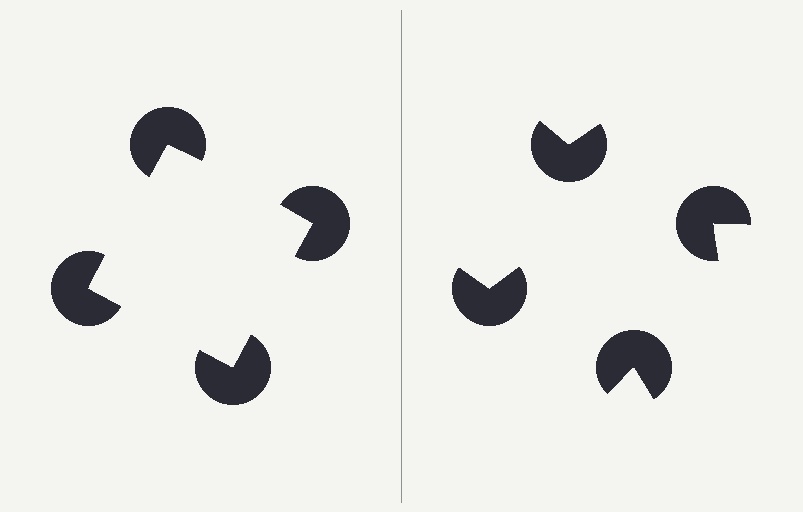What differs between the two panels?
The pac-man discs are positioned identically on both sides; only the wedge orientations differ. On the left they align to a square; on the right they are misaligned.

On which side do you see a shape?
An illusory square appears on the left side. On the right side the wedge cuts are rotated, so no coherent shape forms.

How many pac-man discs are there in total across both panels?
8 — 4 on each side.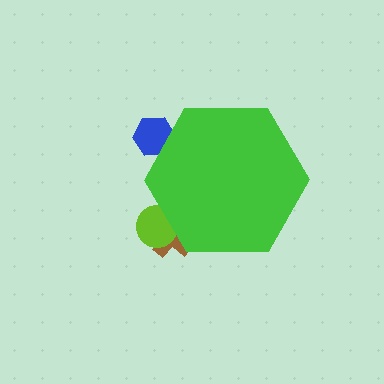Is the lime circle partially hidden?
Yes, the lime circle is partially hidden behind the green hexagon.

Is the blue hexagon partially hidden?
Yes, the blue hexagon is partially hidden behind the green hexagon.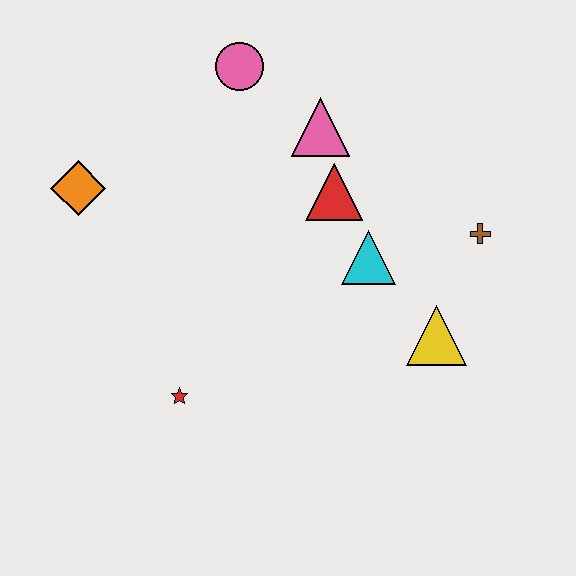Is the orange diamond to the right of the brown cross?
No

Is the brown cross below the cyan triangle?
No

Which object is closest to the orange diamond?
The pink circle is closest to the orange diamond.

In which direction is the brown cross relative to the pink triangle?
The brown cross is to the right of the pink triangle.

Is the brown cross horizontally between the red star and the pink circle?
No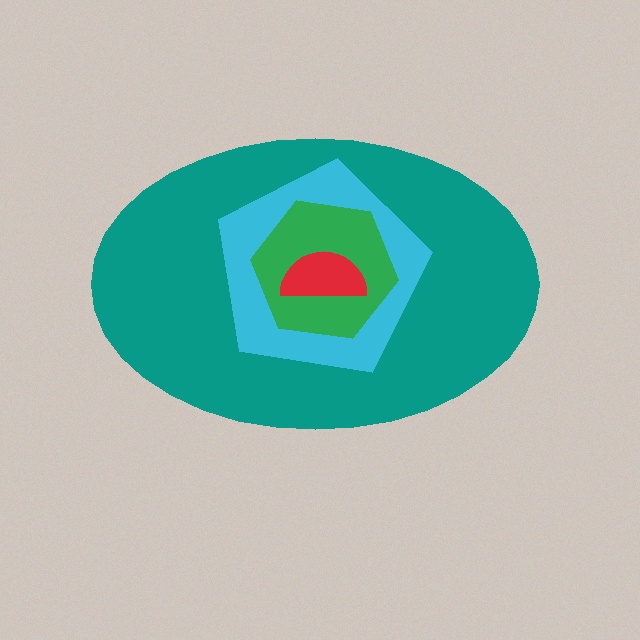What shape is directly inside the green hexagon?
The red semicircle.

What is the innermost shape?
The red semicircle.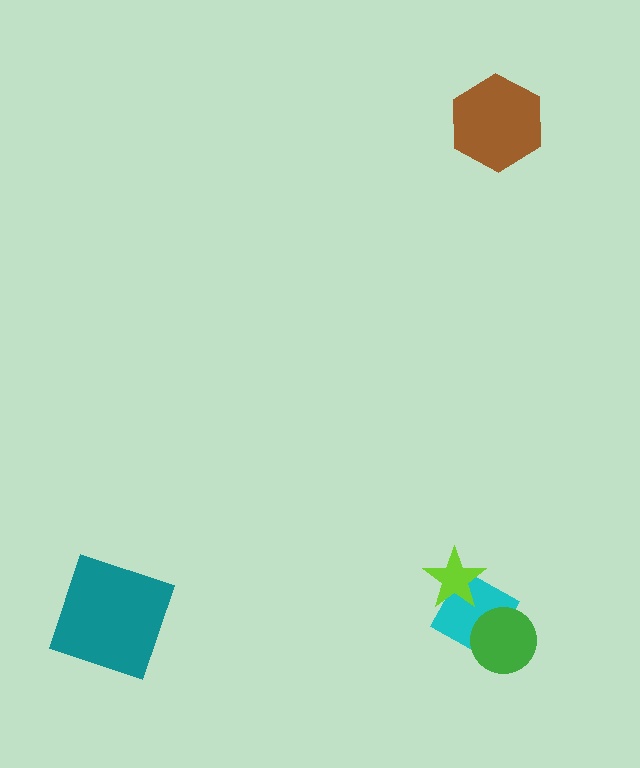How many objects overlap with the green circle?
1 object overlaps with the green circle.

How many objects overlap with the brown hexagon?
0 objects overlap with the brown hexagon.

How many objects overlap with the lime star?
1 object overlaps with the lime star.